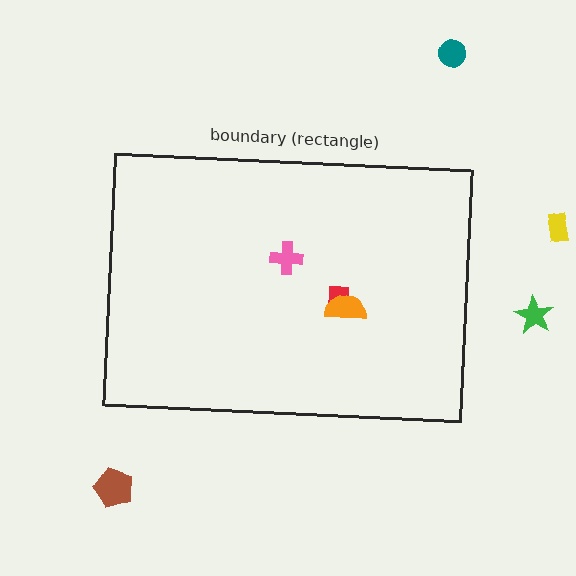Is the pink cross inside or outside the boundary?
Inside.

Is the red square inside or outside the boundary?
Inside.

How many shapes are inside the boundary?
3 inside, 4 outside.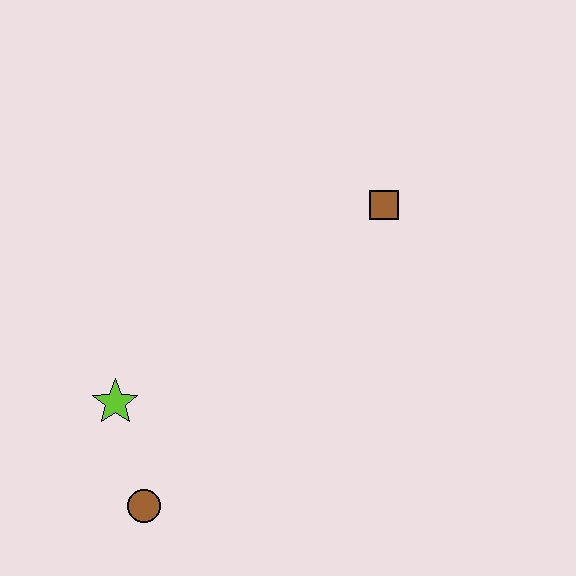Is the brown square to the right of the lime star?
Yes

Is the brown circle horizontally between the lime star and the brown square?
Yes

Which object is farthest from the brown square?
The brown circle is farthest from the brown square.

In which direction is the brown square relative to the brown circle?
The brown square is above the brown circle.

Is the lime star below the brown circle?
No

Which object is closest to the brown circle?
The lime star is closest to the brown circle.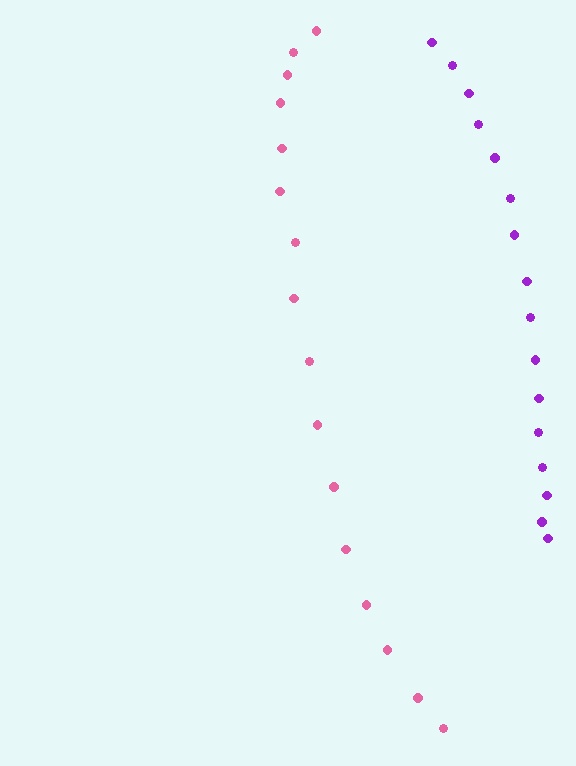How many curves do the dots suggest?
There are 2 distinct paths.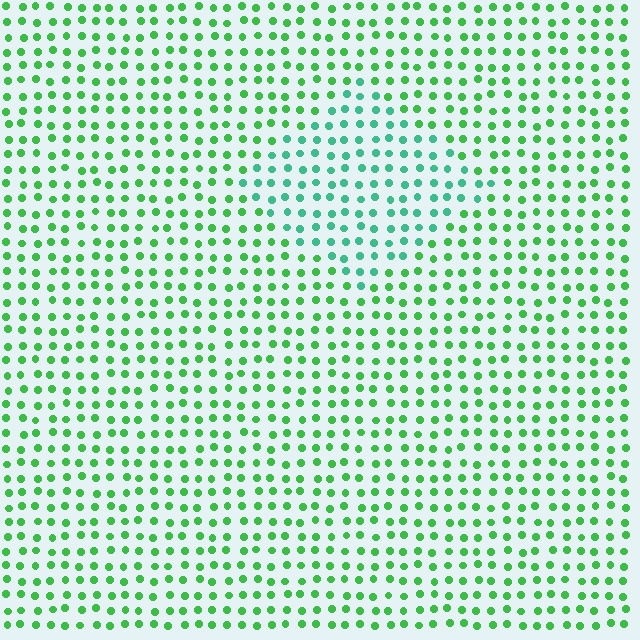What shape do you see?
I see a diamond.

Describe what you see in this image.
The image is filled with small green elements in a uniform arrangement. A diamond-shaped region is visible where the elements are tinted to a slightly different hue, forming a subtle color boundary.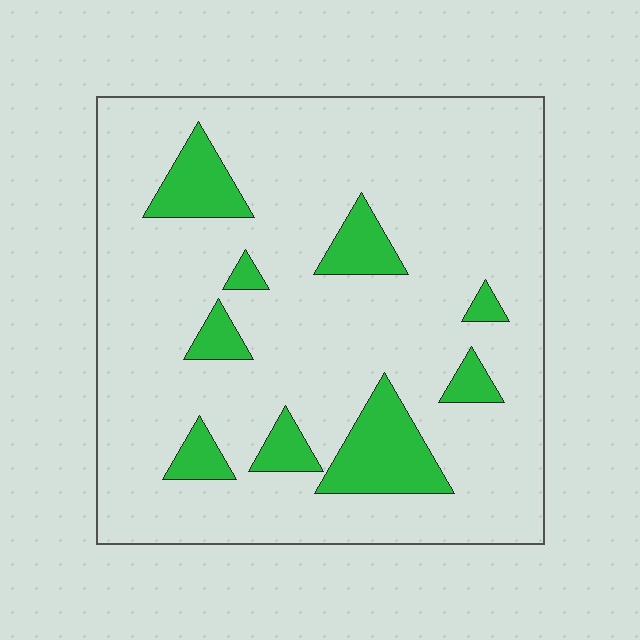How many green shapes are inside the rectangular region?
9.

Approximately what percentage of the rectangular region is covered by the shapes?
Approximately 15%.